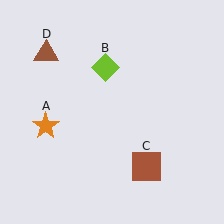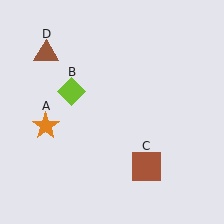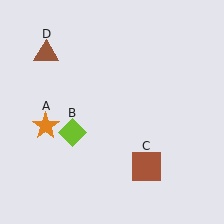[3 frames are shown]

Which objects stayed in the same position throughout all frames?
Orange star (object A) and brown square (object C) and brown triangle (object D) remained stationary.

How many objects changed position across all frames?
1 object changed position: lime diamond (object B).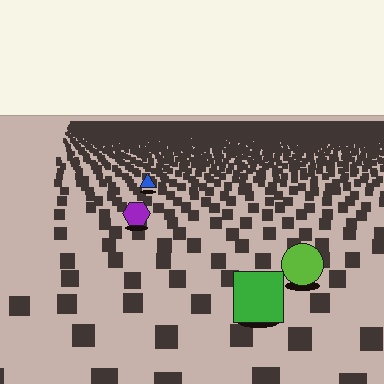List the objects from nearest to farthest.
From nearest to farthest: the green square, the lime circle, the purple hexagon, the blue triangle.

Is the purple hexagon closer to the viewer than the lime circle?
No. The lime circle is closer — you can tell from the texture gradient: the ground texture is coarser near it.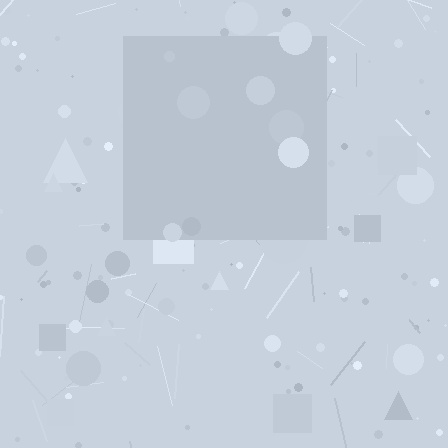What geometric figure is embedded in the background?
A square is embedded in the background.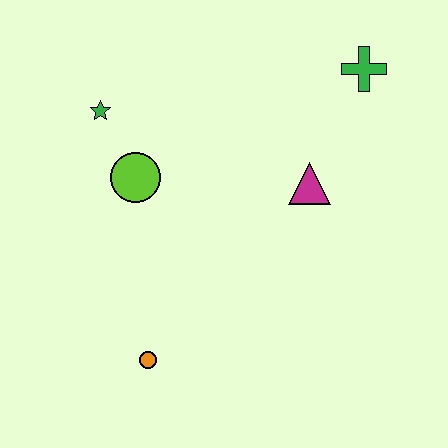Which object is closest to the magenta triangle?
The green cross is closest to the magenta triangle.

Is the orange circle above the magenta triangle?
No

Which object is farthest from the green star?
The green cross is farthest from the green star.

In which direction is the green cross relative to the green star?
The green cross is to the right of the green star.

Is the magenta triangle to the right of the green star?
Yes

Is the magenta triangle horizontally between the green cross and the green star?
Yes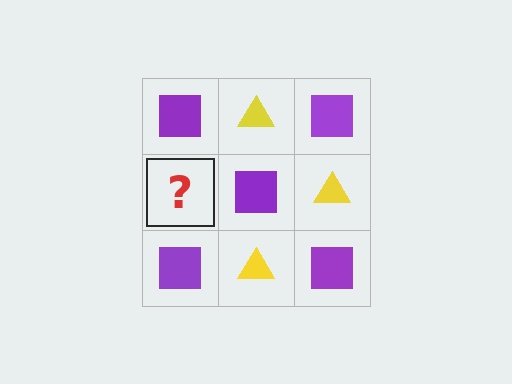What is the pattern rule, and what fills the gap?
The rule is that it alternates purple square and yellow triangle in a checkerboard pattern. The gap should be filled with a yellow triangle.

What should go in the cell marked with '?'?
The missing cell should contain a yellow triangle.